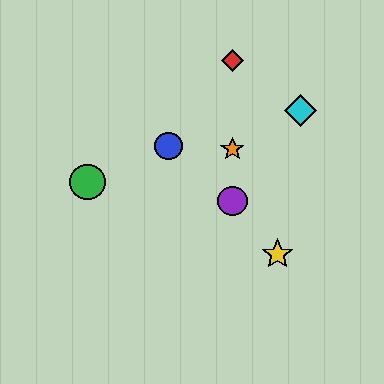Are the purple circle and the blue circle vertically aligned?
No, the purple circle is at x≈232 and the blue circle is at x≈169.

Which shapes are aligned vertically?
The red diamond, the purple circle, the orange star are aligned vertically.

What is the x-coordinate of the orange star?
The orange star is at x≈232.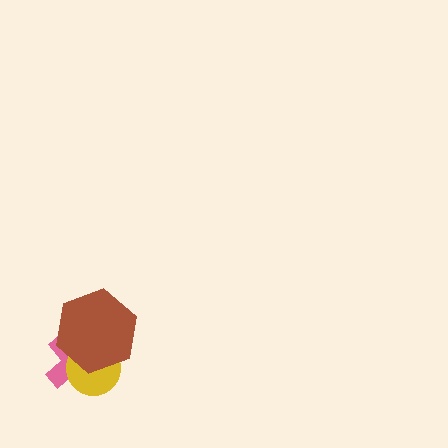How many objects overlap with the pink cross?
2 objects overlap with the pink cross.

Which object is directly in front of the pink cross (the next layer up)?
The yellow circle is directly in front of the pink cross.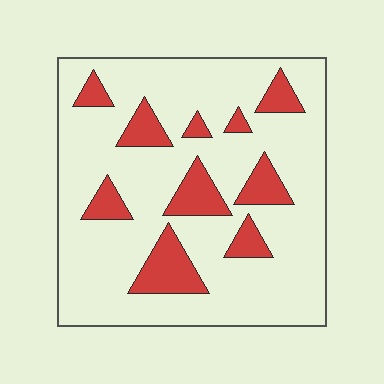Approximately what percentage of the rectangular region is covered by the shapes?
Approximately 20%.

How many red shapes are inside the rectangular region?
10.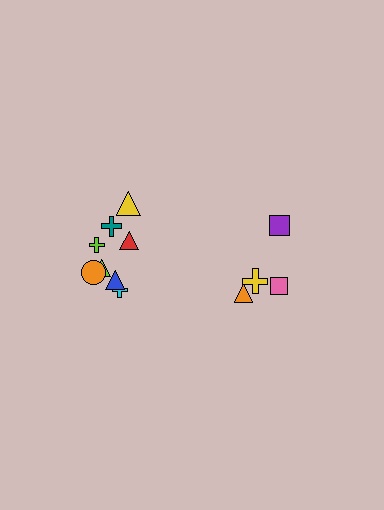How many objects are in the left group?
There are 8 objects.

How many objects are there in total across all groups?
There are 12 objects.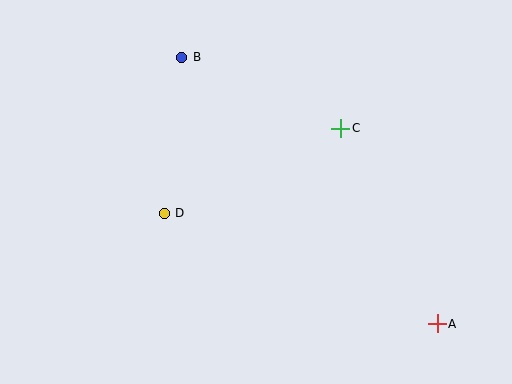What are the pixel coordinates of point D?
Point D is at (164, 213).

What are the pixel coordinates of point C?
Point C is at (341, 128).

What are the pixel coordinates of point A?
Point A is at (437, 324).